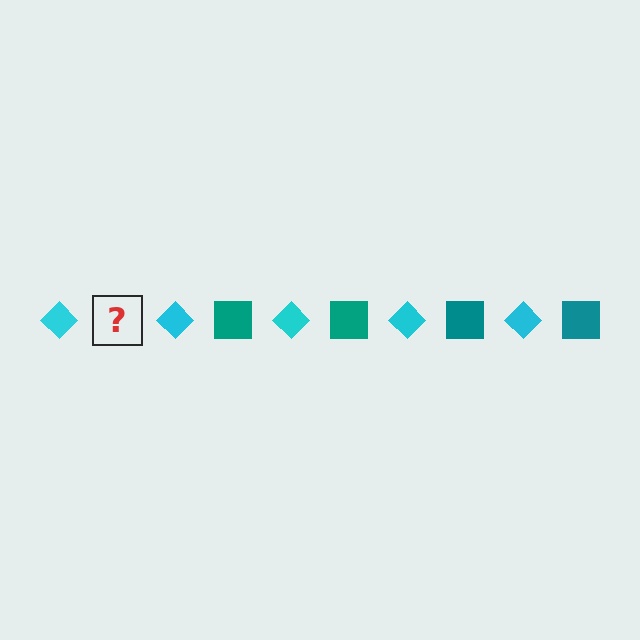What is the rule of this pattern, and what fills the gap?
The rule is that the pattern alternates between cyan diamond and teal square. The gap should be filled with a teal square.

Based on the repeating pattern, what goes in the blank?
The blank should be a teal square.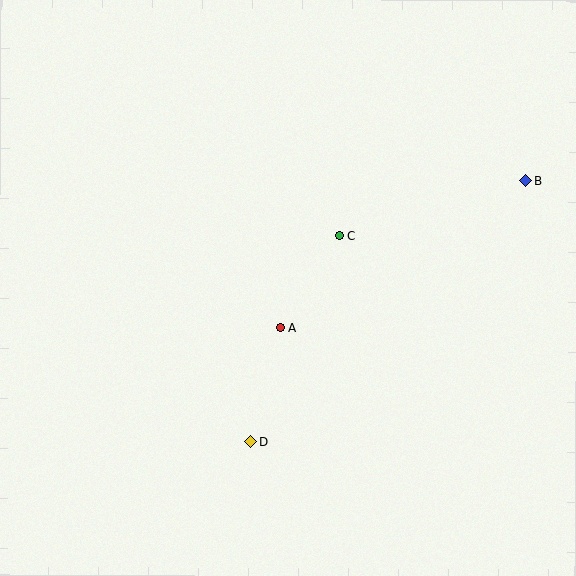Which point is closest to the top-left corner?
Point C is closest to the top-left corner.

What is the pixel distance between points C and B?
The distance between C and B is 194 pixels.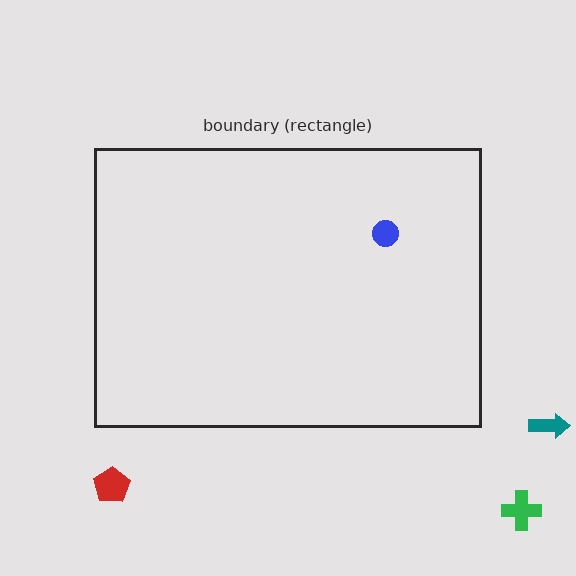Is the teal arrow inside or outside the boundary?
Outside.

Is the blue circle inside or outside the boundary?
Inside.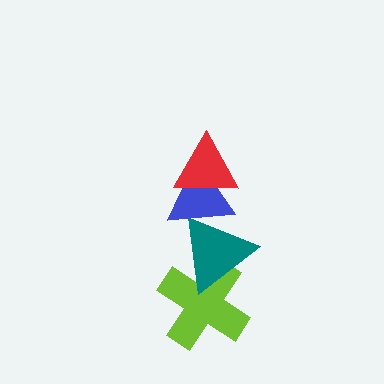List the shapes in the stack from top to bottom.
From top to bottom: the red triangle, the blue triangle, the teal triangle, the lime cross.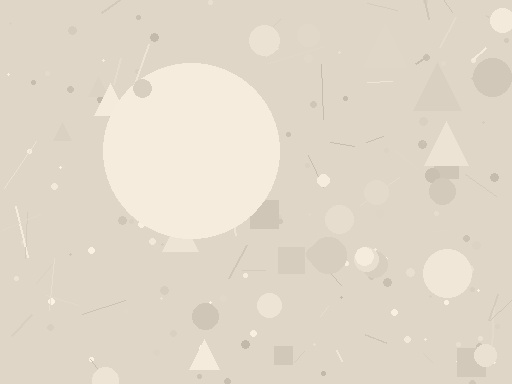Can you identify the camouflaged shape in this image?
The camouflaged shape is a circle.